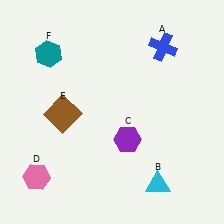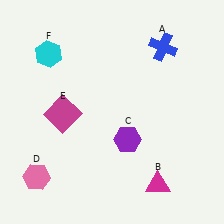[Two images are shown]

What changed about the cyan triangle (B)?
In Image 1, B is cyan. In Image 2, it changed to magenta.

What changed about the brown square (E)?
In Image 1, E is brown. In Image 2, it changed to magenta.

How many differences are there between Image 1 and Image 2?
There are 3 differences between the two images.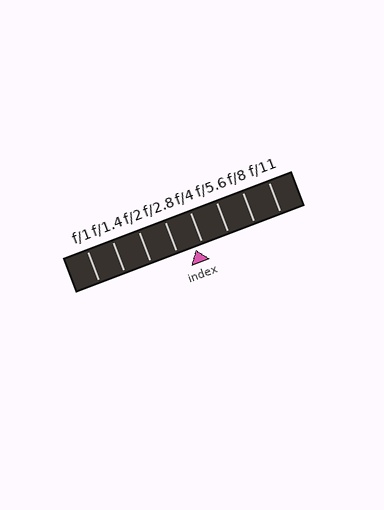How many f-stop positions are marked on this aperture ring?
There are 8 f-stop positions marked.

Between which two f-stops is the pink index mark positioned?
The index mark is between f/2.8 and f/4.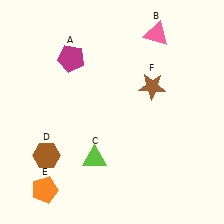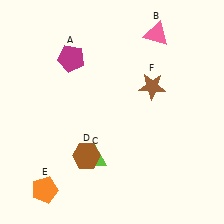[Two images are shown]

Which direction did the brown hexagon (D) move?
The brown hexagon (D) moved right.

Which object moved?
The brown hexagon (D) moved right.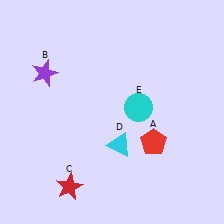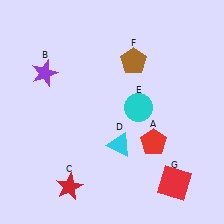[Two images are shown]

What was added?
A brown pentagon (F), a red square (G) were added in Image 2.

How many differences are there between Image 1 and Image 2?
There are 2 differences between the two images.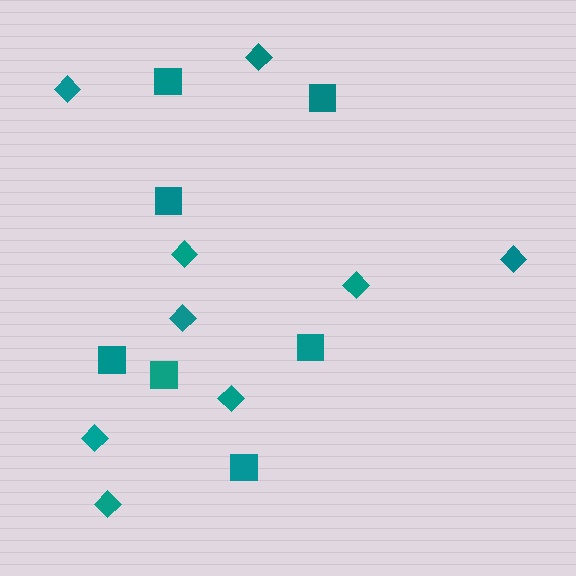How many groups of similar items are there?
There are 2 groups: one group of diamonds (9) and one group of squares (7).